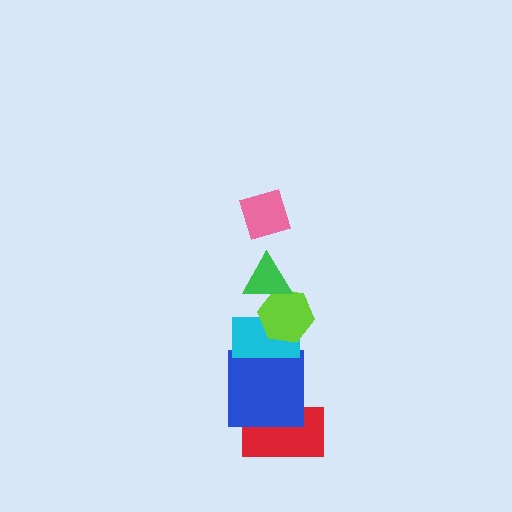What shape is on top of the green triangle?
The pink diamond is on top of the green triangle.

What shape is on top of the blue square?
The cyan rectangle is on top of the blue square.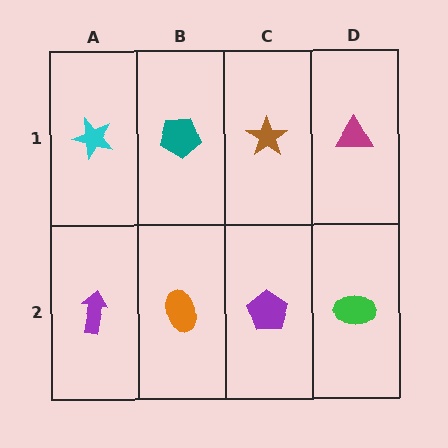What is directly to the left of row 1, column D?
A brown star.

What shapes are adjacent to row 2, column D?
A magenta triangle (row 1, column D), a purple pentagon (row 2, column C).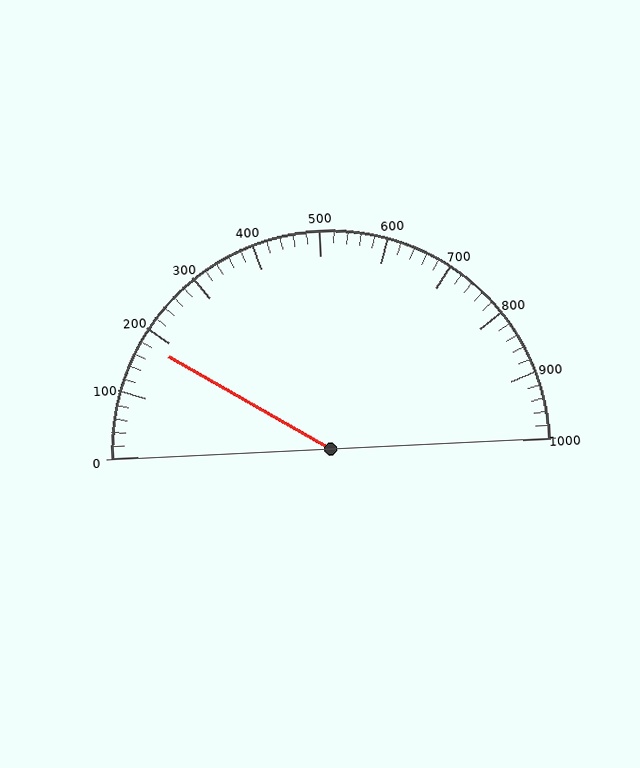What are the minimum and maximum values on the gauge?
The gauge ranges from 0 to 1000.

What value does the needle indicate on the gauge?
The needle indicates approximately 180.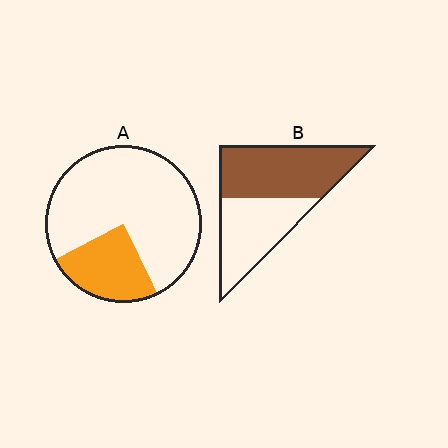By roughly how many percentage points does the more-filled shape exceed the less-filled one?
By roughly 30 percentage points (B over A).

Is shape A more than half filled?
No.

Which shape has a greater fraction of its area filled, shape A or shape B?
Shape B.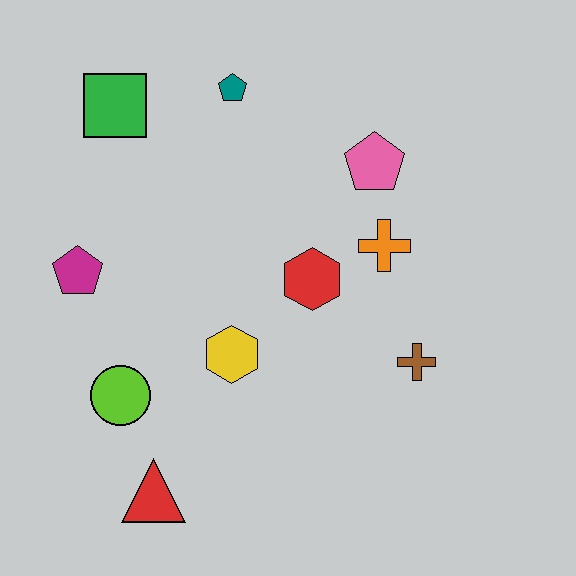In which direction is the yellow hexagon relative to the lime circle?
The yellow hexagon is to the right of the lime circle.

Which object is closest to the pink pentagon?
The orange cross is closest to the pink pentagon.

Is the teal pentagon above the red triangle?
Yes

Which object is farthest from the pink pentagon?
The red triangle is farthest from the pink pentagon.